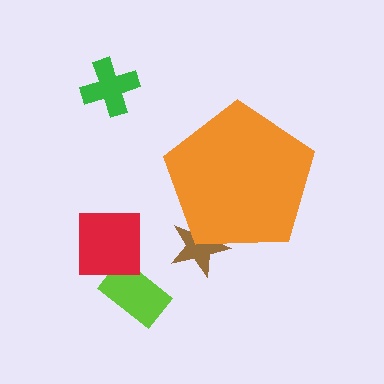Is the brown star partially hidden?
Yes, the brown star is partially hidden behind the orange pentagon.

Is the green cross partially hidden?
No, the green cross is fully visible.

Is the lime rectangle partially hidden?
No, the lime rectangle is fully visible.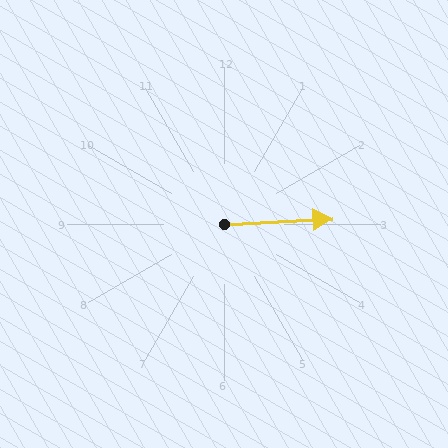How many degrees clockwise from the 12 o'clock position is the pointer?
Approximately 87 degrees.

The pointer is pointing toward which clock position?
Roughly 3 o'clock.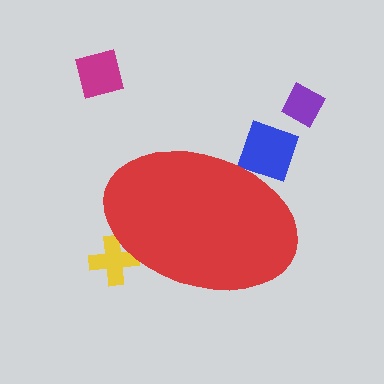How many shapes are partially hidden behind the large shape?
2 shapes are partially hidden.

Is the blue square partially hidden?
Yes, the blue square is partially hidden behind the red ellipse.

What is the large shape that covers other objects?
A red ellipse.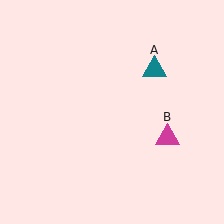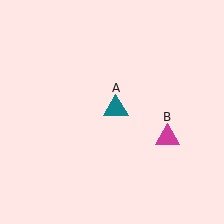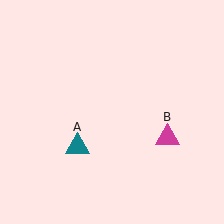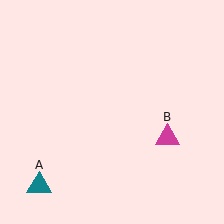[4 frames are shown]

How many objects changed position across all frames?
1 object changed position: teal triangle (object A).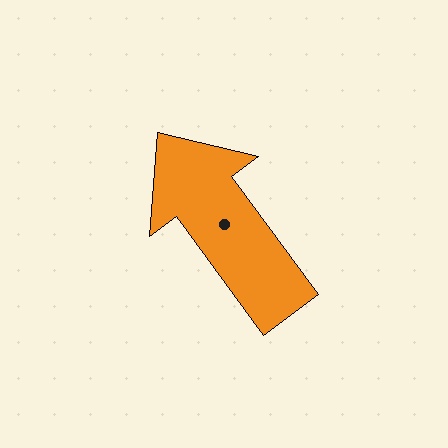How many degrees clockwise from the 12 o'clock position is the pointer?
Approximately 324 degrees.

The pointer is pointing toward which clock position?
Roughly 11 o'clock.